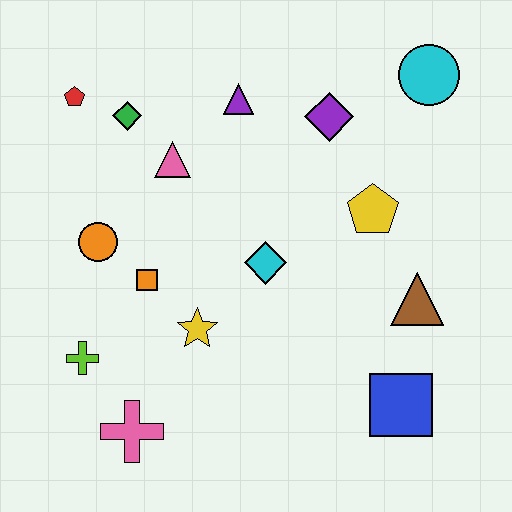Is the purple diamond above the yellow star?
Yes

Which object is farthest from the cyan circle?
The pink cross is farthest from the cyan circle.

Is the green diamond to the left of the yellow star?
Yes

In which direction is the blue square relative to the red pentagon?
The blue square is to the right of the red pentagon.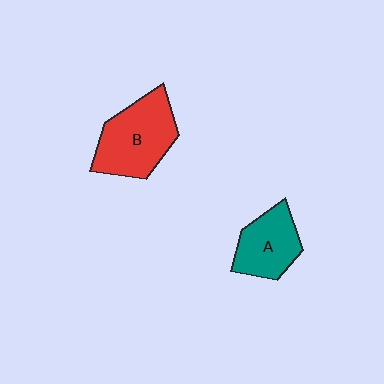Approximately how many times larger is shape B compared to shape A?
Approximately 1.4 times.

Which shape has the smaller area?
Shape A (teal).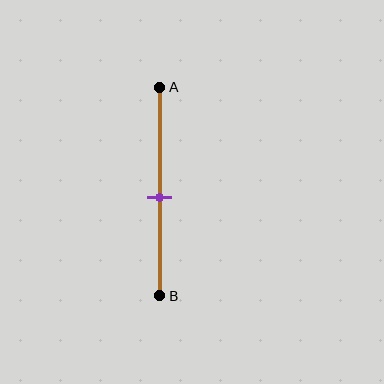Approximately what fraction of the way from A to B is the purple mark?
The purple mark is approximately 55% of the way from A to B.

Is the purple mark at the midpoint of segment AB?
Yes, the mark is approximately at the midpoint.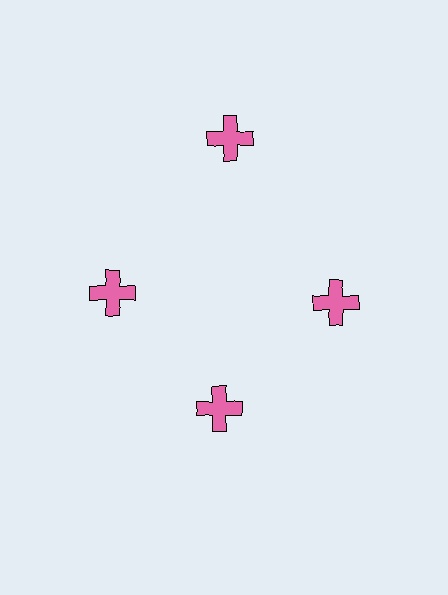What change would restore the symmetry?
The symmetry would be restored by moving it inward, back onto the ring so that all 4 crosses sit at equal angles and equal distance from the center.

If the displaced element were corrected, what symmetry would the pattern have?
It would have 4-fold rotational symmetry — the pattern would map onto itself every 90 degrees.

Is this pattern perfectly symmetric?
No. The 4 pink crosses are arranged in a ring, but one element near the 12 o'clock position is pushed outward from the center, breaking the 4-fold rotational symmetry.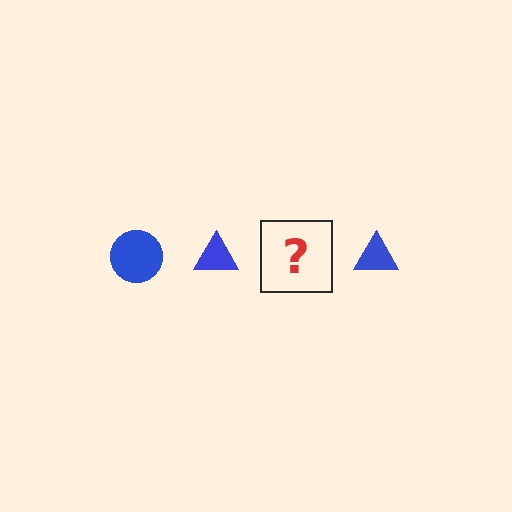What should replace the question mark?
The question mark should be replaced with a blue circle.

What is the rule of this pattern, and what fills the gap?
The rule is that the pattern cycles through circle, triangle shapes in blue. The gap should be filled with a blue circle.